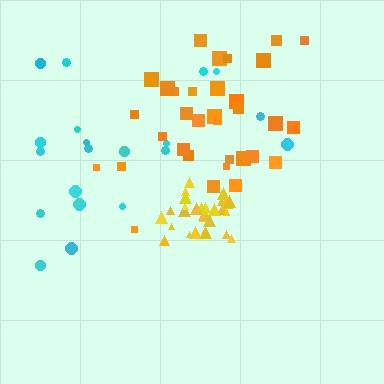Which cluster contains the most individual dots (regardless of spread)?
Orange (33).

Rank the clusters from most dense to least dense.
yellow, orange, cyan.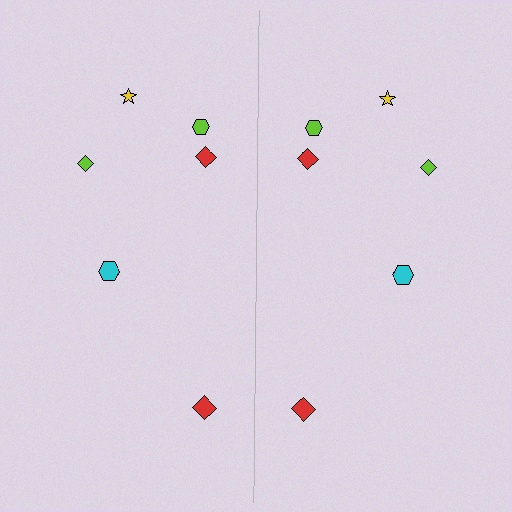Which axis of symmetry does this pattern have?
The pattern has a vertical axis of symmetry running through the center of the image.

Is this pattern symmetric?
Yes, this pattern has bilateral (reflection) symmetry.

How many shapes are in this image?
There are 12 shapes in this image.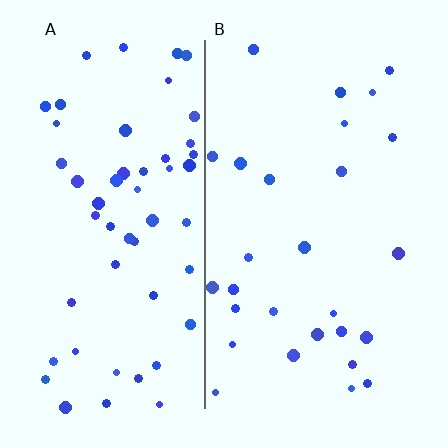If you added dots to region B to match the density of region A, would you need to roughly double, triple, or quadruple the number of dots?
Approximately double.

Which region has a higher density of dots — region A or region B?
A (the left).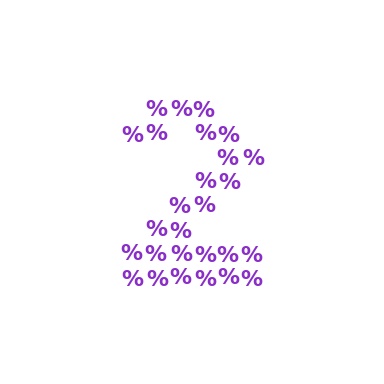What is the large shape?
The large shape is the digit 2.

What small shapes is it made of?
It is made of small percent signs.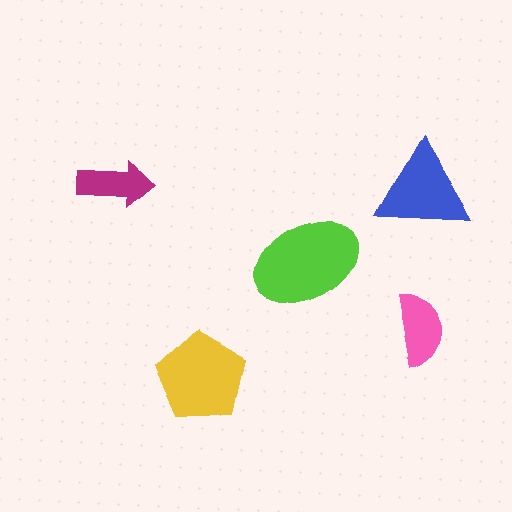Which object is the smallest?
The magenta arrow.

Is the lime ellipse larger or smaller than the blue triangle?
Larger.